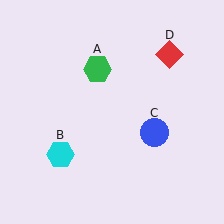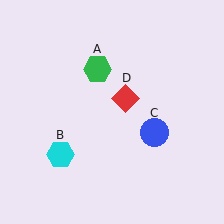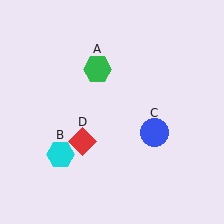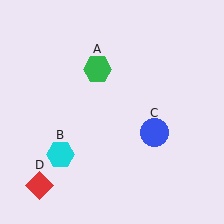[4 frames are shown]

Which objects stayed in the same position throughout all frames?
Green hexagon (object A) and cyan hexagon (object B) and blue circle (object C) remained stationary.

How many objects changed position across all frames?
1 object changed position: red diamond (object D).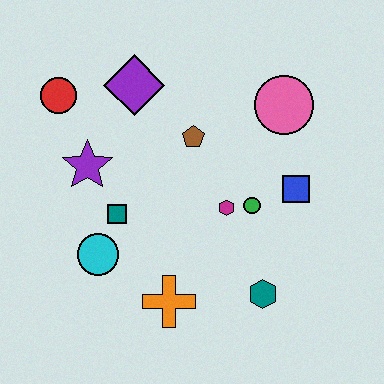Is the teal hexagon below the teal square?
Yes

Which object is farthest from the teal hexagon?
The red circle is farthest from the teal hexagon.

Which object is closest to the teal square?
The cyan circle is closest to the teal square.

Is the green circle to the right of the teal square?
Yes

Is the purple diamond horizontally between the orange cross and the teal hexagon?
No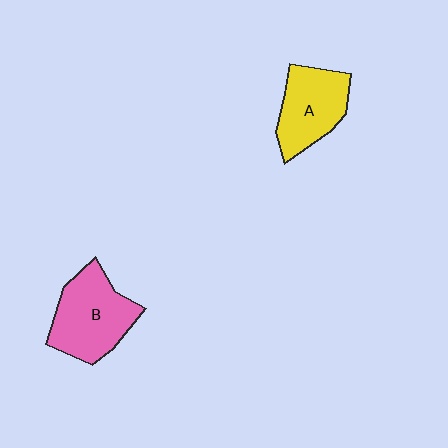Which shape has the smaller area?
Shape A (yellow).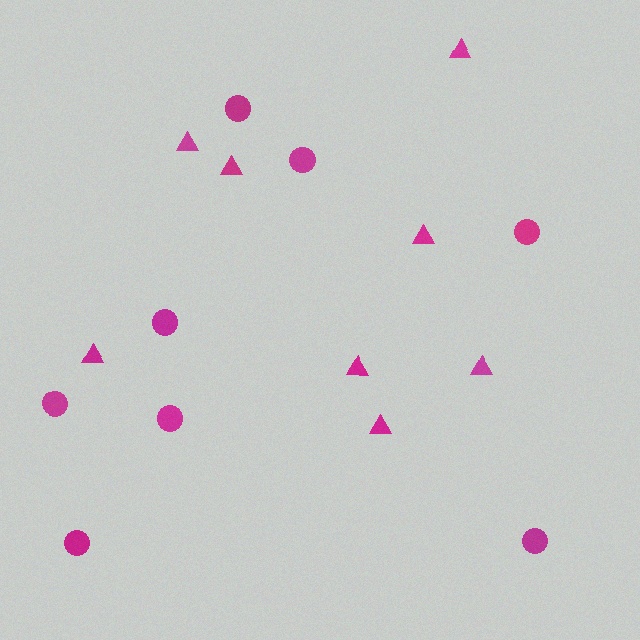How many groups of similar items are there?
There are 2 groups: one group of circles (8) and one group of triangles (8).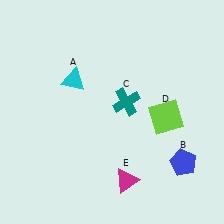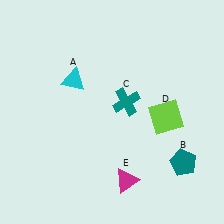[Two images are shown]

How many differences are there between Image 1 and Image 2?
There is 1 difference between the two images.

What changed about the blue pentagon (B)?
In Image 1, B is blue. In Image 2, it changed to teal.